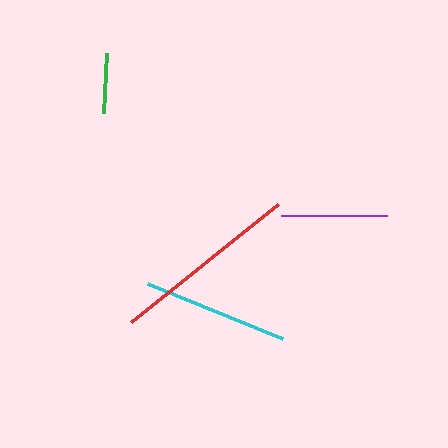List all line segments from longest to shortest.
From longest to shortest: red, cyan, purple, green.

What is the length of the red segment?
The red segment is approximately 188 pixels long.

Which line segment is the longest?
The red line is the longest at approximately 188 pixels.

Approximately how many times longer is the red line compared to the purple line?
The red line is approximately 1.8 times the length of the purple line.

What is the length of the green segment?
The green segment is approximately 61 pixels long.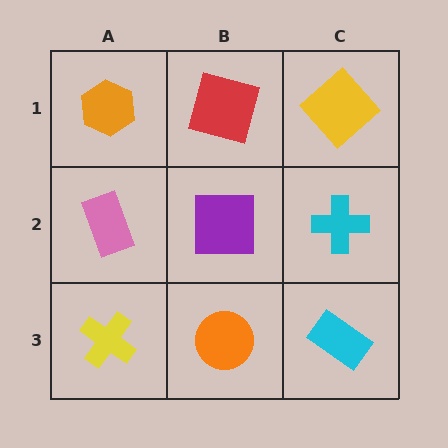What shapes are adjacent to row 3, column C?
A cyan cross (row 2, column C), an orange circle (row 3, column B).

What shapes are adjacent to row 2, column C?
A yellow diamond (row 1, column C), a cyan rectangle (row 3, column C), a purple square (row 2, column B).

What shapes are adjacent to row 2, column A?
An orange hexagon (row 1, column A), a yellow cross (row 3, column A), a purple square (row 2, column B).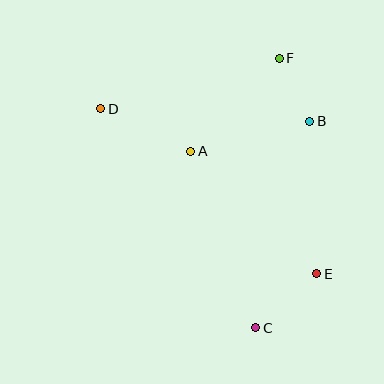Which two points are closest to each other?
Points B and F are closest to each other.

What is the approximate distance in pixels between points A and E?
The distance between A and E is approximately 176 pixels.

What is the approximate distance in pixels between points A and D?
The distance between A and D is approximately 100 pixels.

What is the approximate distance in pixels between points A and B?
The distance between A and B is approximately 123 pixels.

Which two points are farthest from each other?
Points D and E are farthest from each other.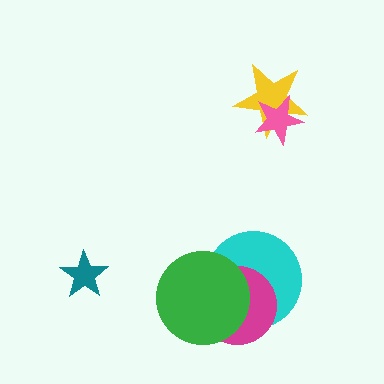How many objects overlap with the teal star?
0 objects overlap with the teal star.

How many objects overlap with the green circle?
2 objects overlap with the green circle.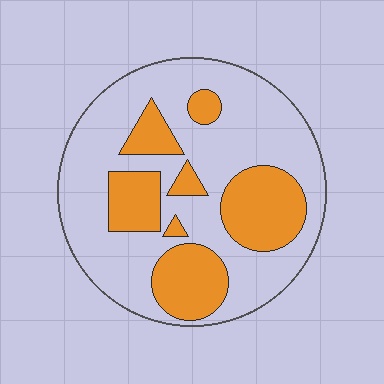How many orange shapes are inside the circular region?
7.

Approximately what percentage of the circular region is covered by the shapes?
Approximately 30%.